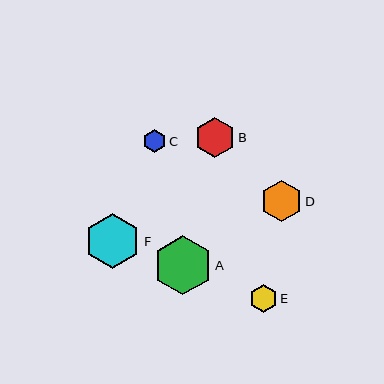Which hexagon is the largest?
Hexagon A is the largest with a size of approximately 59 pixels.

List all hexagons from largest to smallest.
From largest to smallest: A, F, D, B, E, C.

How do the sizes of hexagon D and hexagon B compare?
Hexagon D and hexagon B are approximately the same size.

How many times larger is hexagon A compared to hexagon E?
Hexagon A is approximately 2.1 times the size of hexagon E.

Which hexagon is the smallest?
Hexagon C is the smallest with a size of approximately 23 pixels.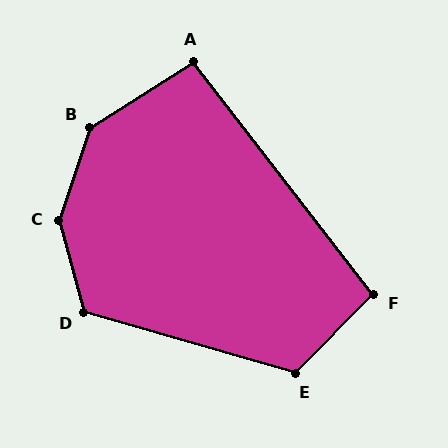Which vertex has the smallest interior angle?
A, at approximately 95 degrees.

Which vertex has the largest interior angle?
C, at approximately 146 degrees.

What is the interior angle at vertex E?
Approximately 119 degrees (obtuse).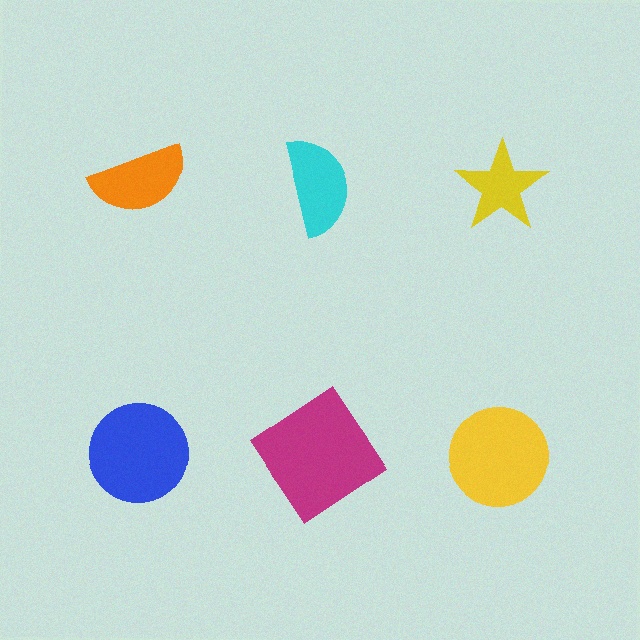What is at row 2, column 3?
A yellow circle.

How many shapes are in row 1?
3 shapes.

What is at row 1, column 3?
A yellow star.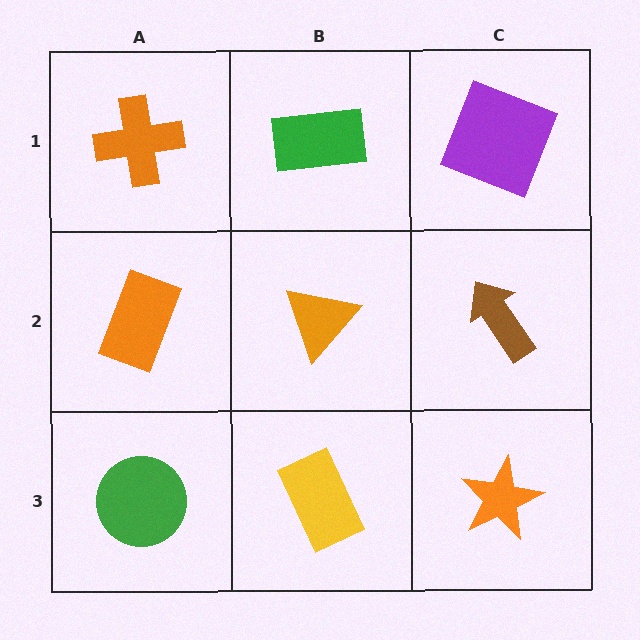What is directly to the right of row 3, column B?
An orange star.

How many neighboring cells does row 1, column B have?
3.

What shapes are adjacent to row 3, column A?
An orange rectangle (row 2, column A), a yellow rectangle (row 3, column B).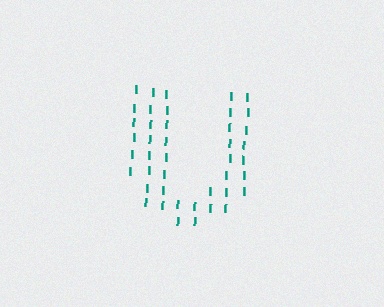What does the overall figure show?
The overall figure shows the letter U.